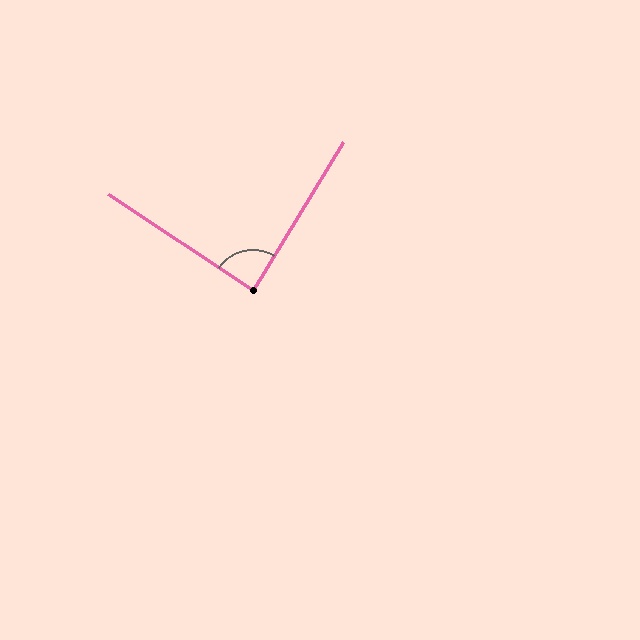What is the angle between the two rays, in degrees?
Approximately 88 degrees.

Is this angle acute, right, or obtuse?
It is approximately a right angle.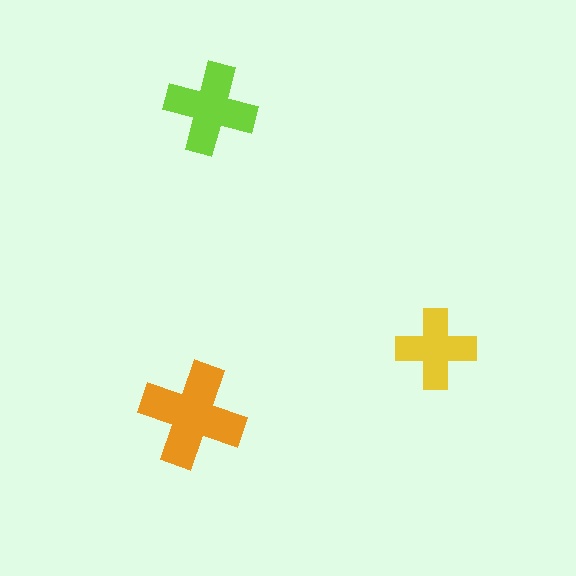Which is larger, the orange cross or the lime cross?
The orange one.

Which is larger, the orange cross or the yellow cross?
The orange one.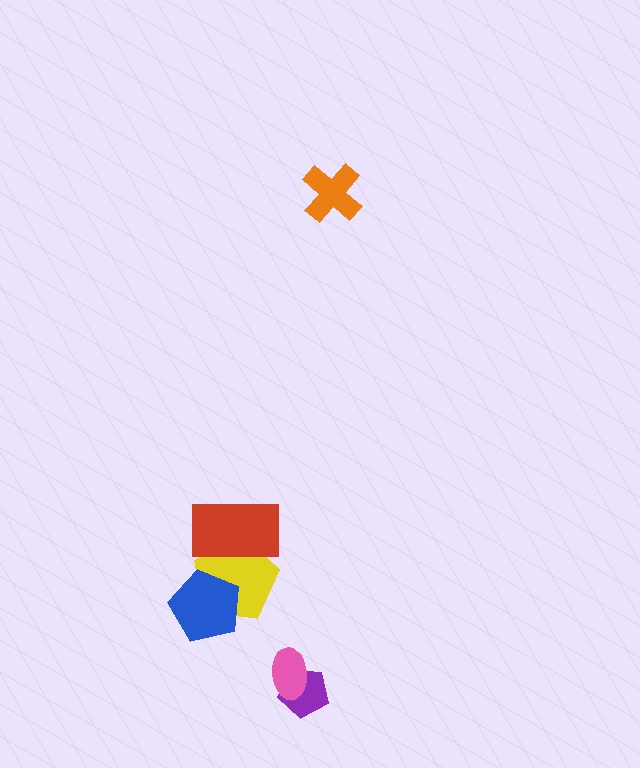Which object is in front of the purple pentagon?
The pink ellipse is in front of the purple pentagon.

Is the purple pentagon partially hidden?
Yes, it is partially covered by another shape.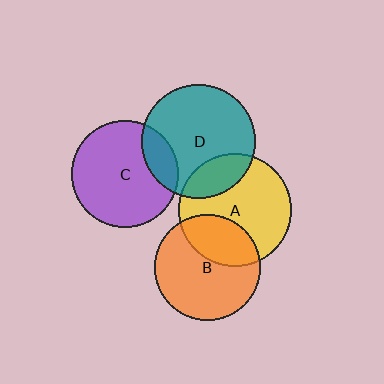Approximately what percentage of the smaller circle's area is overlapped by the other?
Approximately 20%.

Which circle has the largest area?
Circle D (teal).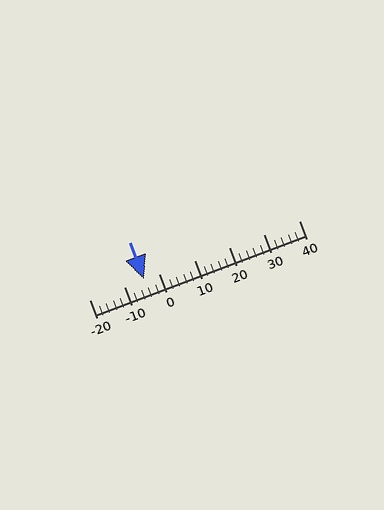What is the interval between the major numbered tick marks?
The major tick marks are spaced 10 units apart.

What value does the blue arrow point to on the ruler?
The blue arrow points to approximately -4.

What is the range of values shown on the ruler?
The ruler shows values from -20 to 40.